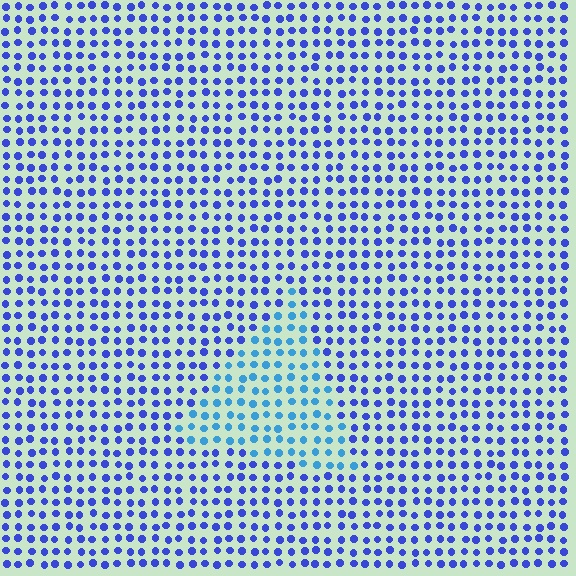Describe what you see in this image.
The image is filled with small blue elements in a uniform arrangement. A triangle-shaped region is visible where the elements are tinted to a slightly different hue, forming a subtle color boundary.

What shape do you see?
I see a triangle.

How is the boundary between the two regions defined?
The boundary is defined purely by a slight shift in hue (about 33 degrees). Spacing, size, and orientation are identical on both sides.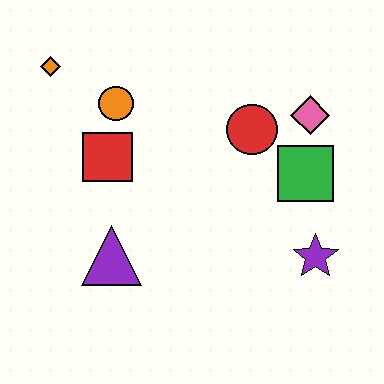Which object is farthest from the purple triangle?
The pink diamond is farthest from the purple triangle.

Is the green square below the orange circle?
Yes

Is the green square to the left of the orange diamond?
No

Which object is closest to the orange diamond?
The orange circle is closest to the orange diamond.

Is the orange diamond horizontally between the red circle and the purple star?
No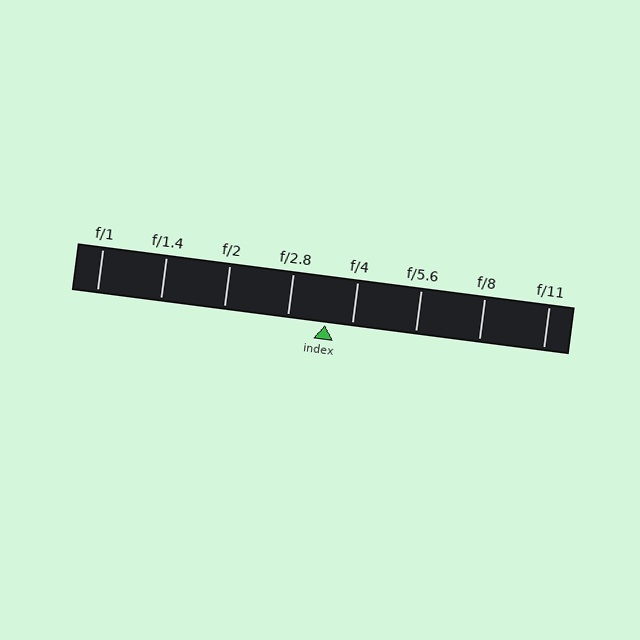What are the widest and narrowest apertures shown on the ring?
The widest aperture shown is f/1 and the narrowest is f/11.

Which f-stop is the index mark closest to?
The index mark is closest to f/4.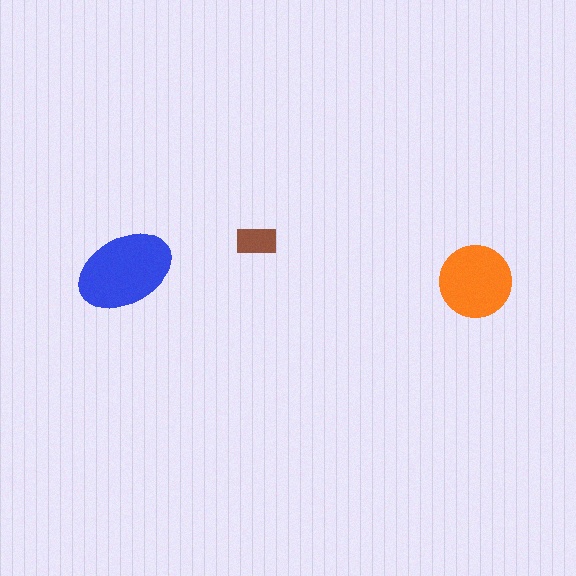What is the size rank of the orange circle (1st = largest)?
2nd.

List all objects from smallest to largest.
The brown rectangle, the orange circle, the blue ellipse.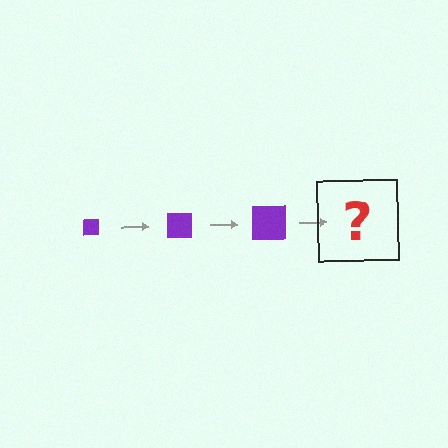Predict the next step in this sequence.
The next step is a purple square, larger than the previous one.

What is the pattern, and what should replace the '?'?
The pattern is that the square gets progressively larger each step. The '?' should be a purple square, larger than the previous one.